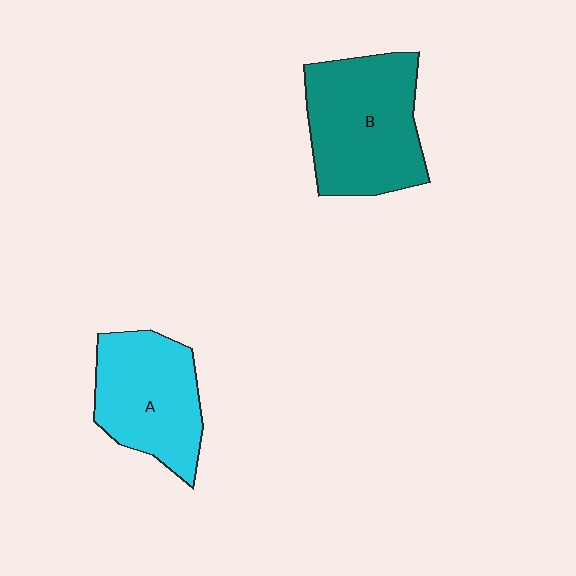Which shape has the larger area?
Shape B (teal).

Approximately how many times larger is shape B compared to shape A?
Approximately 1.2 times.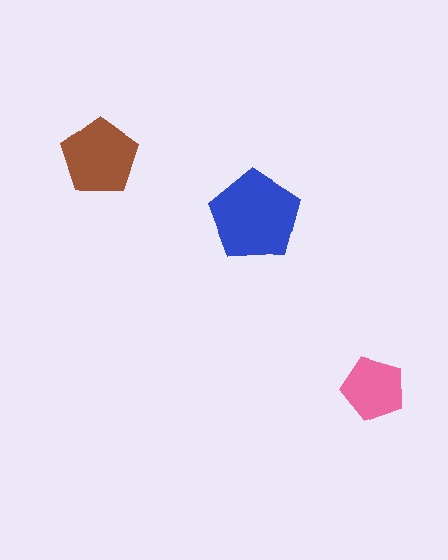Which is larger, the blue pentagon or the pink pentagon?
The blue one.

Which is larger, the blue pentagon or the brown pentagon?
The blue one.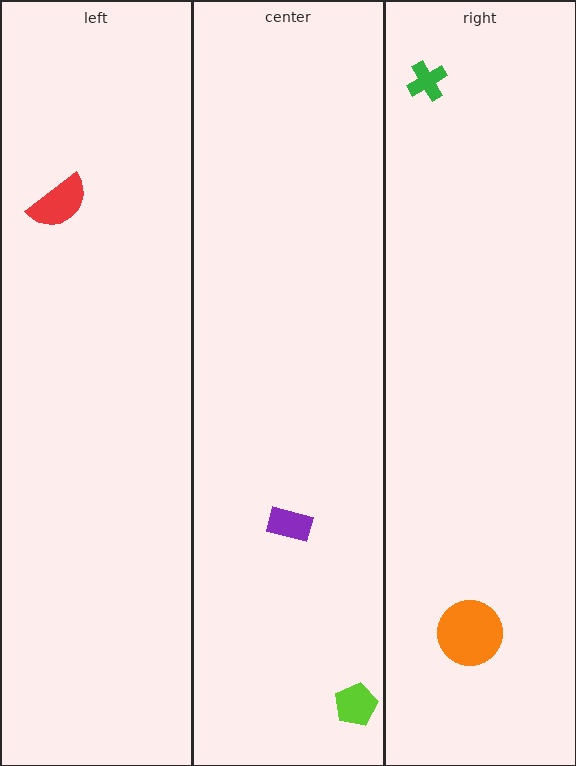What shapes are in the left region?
The red semicircle.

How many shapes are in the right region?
2.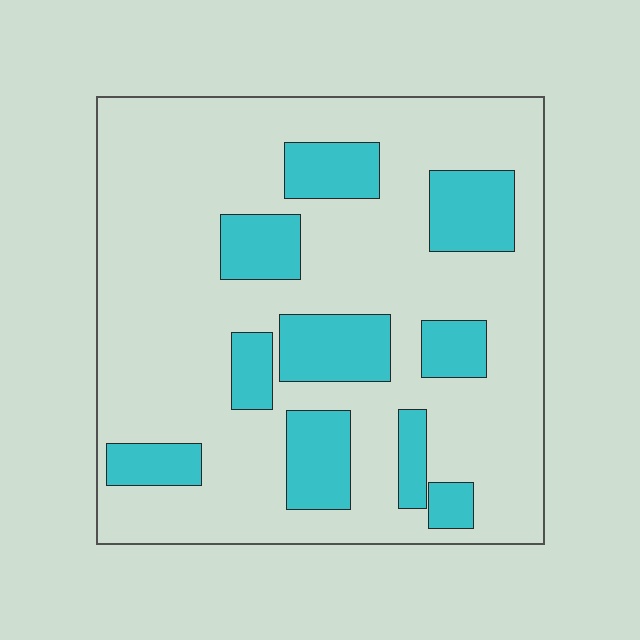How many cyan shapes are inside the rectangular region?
10.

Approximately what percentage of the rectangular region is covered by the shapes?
Approximately 25%.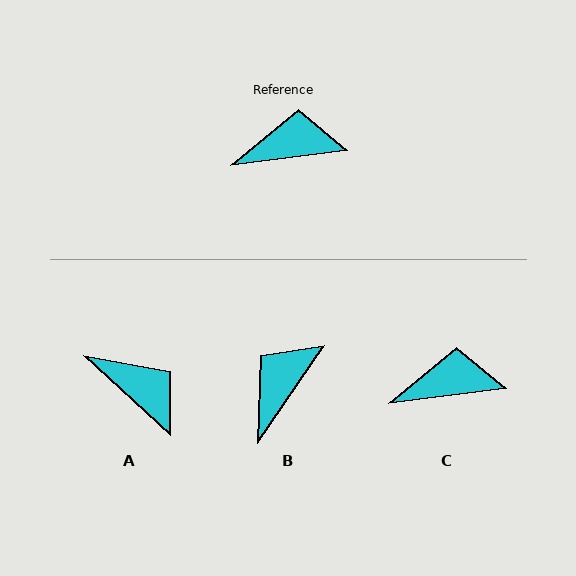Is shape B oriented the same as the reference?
No, it is off by about 49 degrees.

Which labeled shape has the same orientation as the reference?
C.